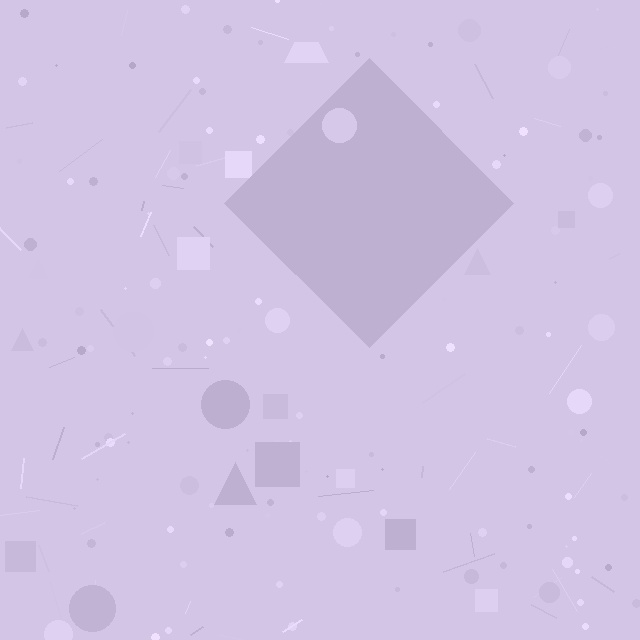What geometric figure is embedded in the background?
A diamond is embedded in the background.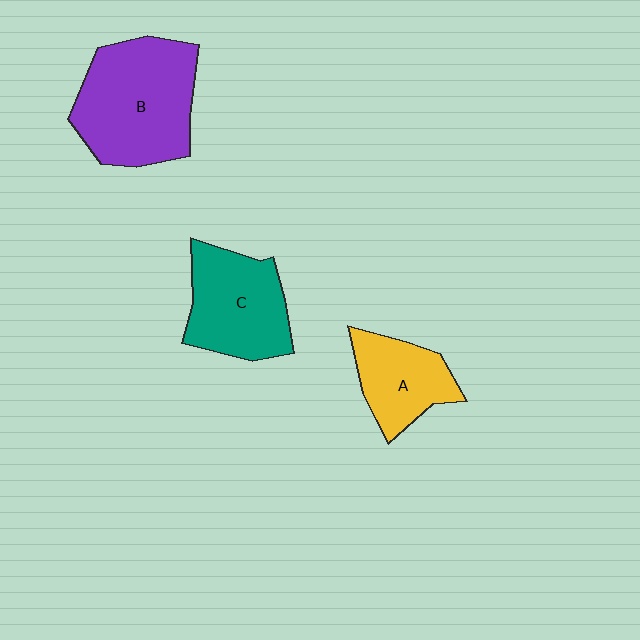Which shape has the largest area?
Shape B (purple).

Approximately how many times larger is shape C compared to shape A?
Approximately 1.3 times.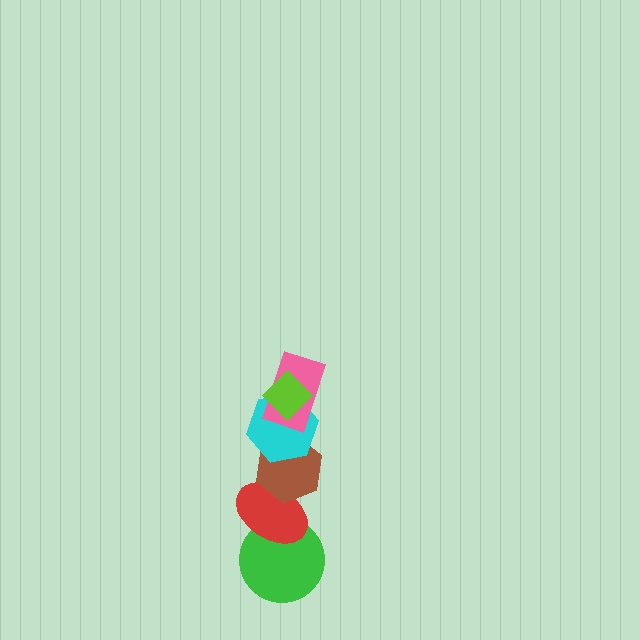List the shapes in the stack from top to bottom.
From top to bottom: the lime diamond, the pink rectangle, the cyan hexagon, the brown hexagon, the red ellipse, the green circle.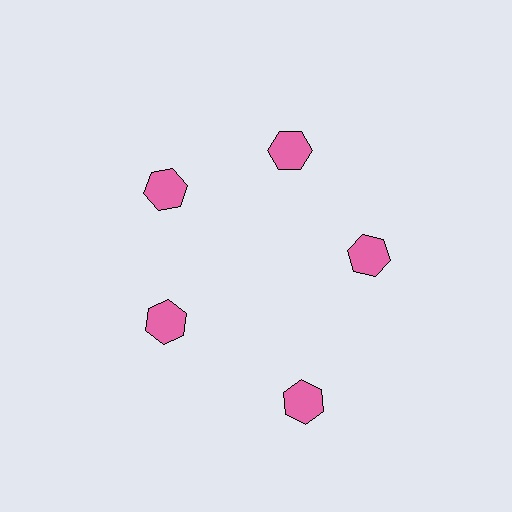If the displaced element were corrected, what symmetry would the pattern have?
It would have 5-fold rotational symmetry — the pattern would map onto itself every 72 degrees.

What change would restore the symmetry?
The symmetry would be restored by moving it inward, back onto the ring so that all 5 hexagons sit at equal angles and equal distance from the center.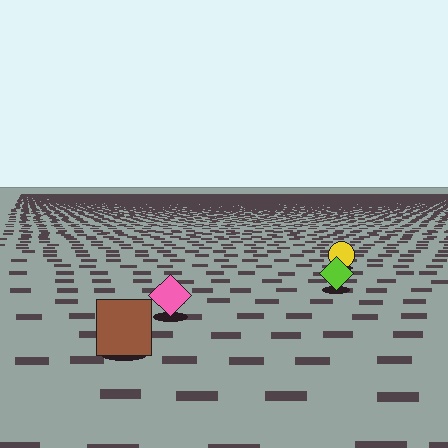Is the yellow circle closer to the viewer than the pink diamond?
No. The pink diamond is closer — you can tell from the texture gradient: the ground texture is coarser near it.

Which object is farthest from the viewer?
The yellow circle is farthest from the viewer. It appears smaller and the ground texture around it is denser.